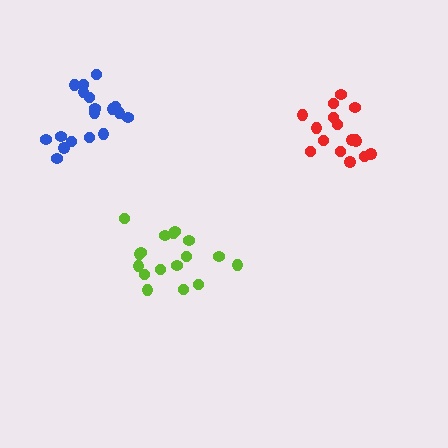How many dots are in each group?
Group 1: 16 dots, Group 2: 17 dots, Group 3: 18 dots (51 total).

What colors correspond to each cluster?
The clusters are colored: red, lime, blue.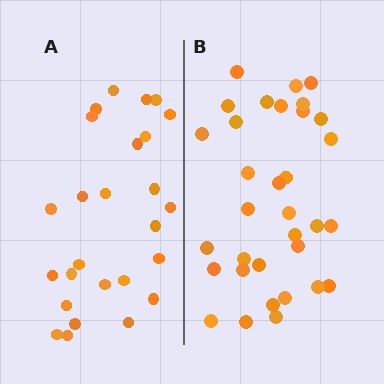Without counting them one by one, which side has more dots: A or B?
Region B (the right region) has more dots.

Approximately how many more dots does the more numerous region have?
Region B has roughly 8 or so more dots than region A.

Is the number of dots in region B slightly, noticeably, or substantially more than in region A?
Region B has noticeably more, but not dramatically so. The ratio is roughly 1.3 to 1.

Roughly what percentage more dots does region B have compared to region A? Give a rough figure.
About 25% more.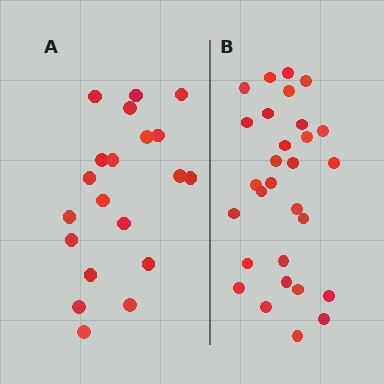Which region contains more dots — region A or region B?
Region B (the right region) has more dots.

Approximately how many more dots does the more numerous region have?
Region B has roughly 8 or so more dots than region A.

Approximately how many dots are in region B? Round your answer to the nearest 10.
About 30 dots. (The exact count is 29, which rounds to 30.)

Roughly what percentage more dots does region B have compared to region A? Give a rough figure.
About 45% more.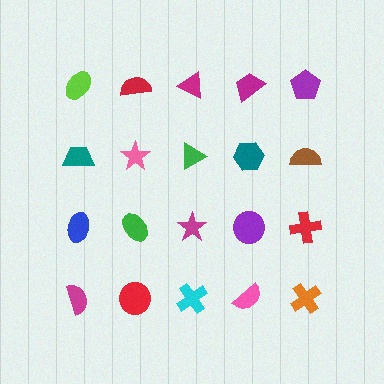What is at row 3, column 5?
A red cross.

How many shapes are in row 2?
5 shapes.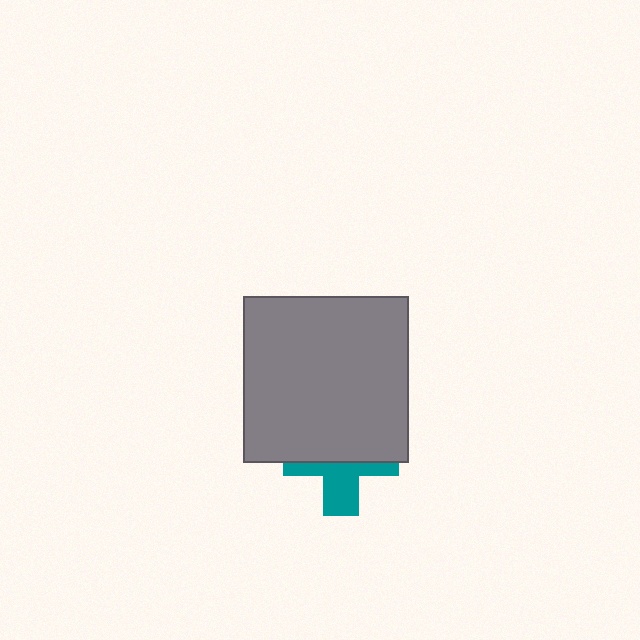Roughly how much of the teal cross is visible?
A small part of it is visible (roughly 40%).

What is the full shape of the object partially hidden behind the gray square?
The partially hidden object is a teal cross.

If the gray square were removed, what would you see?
You would see the complete teal cross.